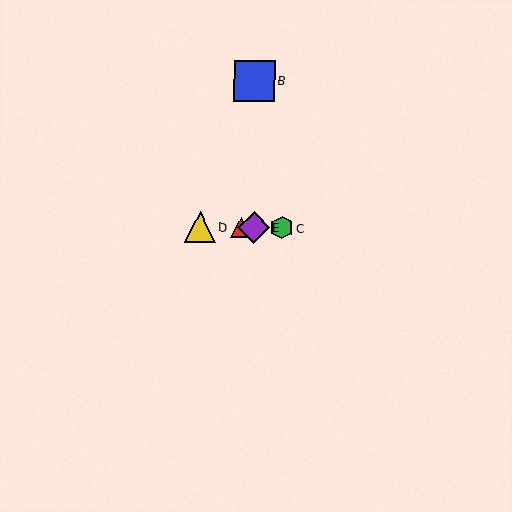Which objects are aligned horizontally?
Objects A, C, D, E are aligned horizontally.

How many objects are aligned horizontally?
4 objects (A, C, D, E) are aligned horizontally.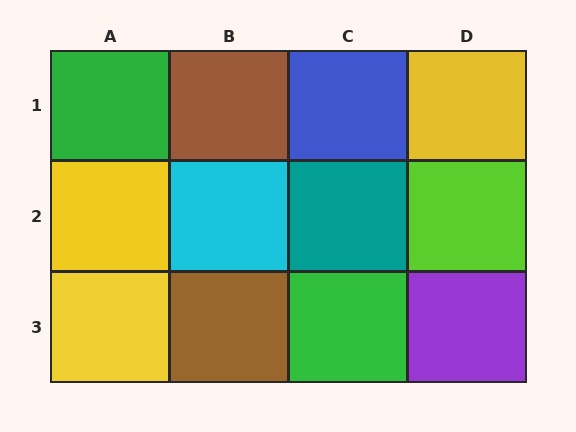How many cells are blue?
1 cell is blue.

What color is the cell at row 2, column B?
Cyan.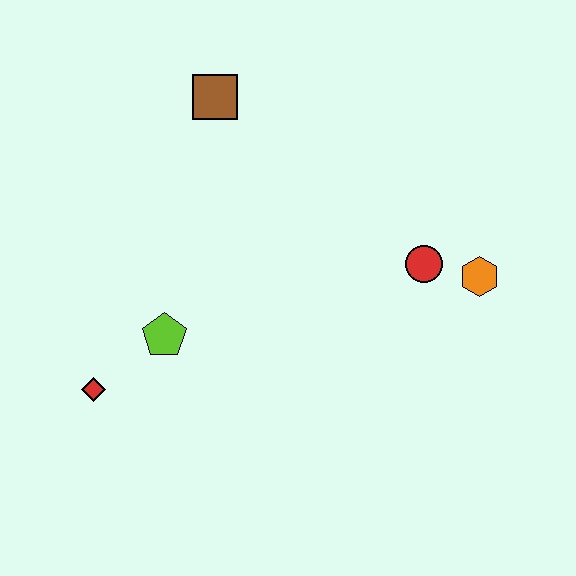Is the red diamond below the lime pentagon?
Yes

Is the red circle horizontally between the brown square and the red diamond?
No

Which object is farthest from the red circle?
The red diamond is farthest from the red circle.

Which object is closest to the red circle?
The orange hexagon is closest to the red circle.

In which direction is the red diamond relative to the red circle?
The red diamond is to the left of the red circle.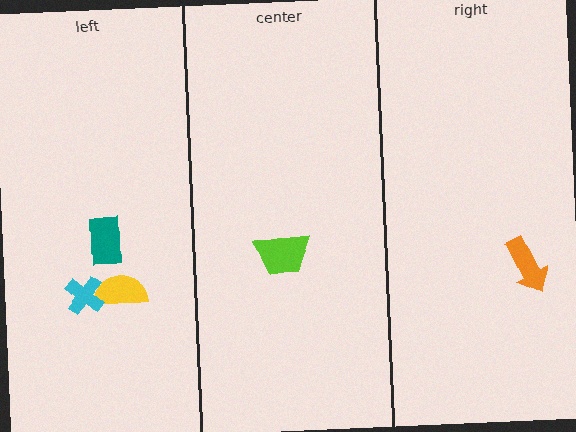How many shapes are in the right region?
1.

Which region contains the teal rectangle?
The left region.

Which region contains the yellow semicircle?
The left region.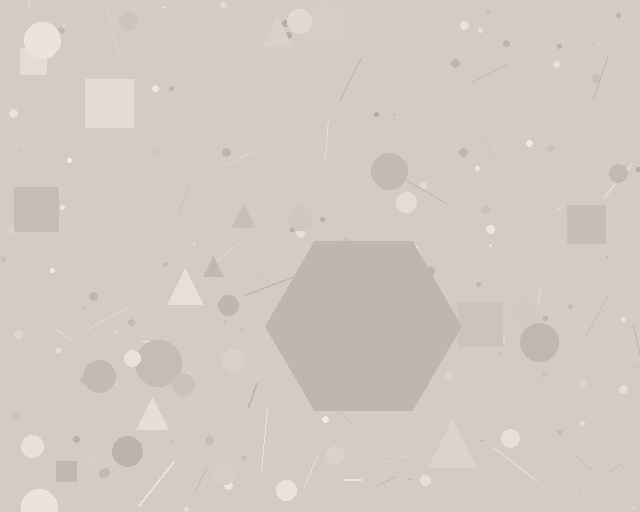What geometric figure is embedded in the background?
A hexagon is embedded in the background.